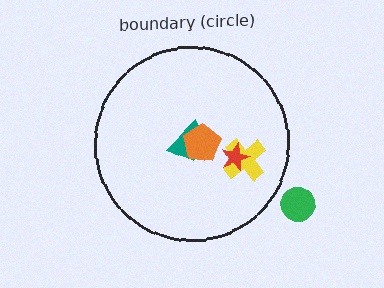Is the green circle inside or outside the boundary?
Outside.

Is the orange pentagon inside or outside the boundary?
Inside.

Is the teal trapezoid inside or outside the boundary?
Inside.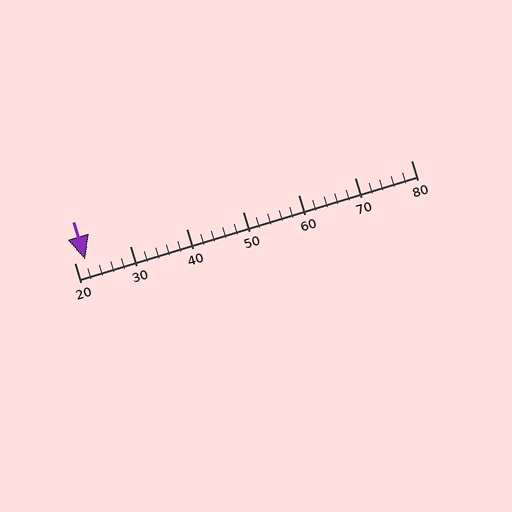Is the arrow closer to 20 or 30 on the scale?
The arrow is closer to 20.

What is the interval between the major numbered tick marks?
The major tick marks are spaced 10 units apart.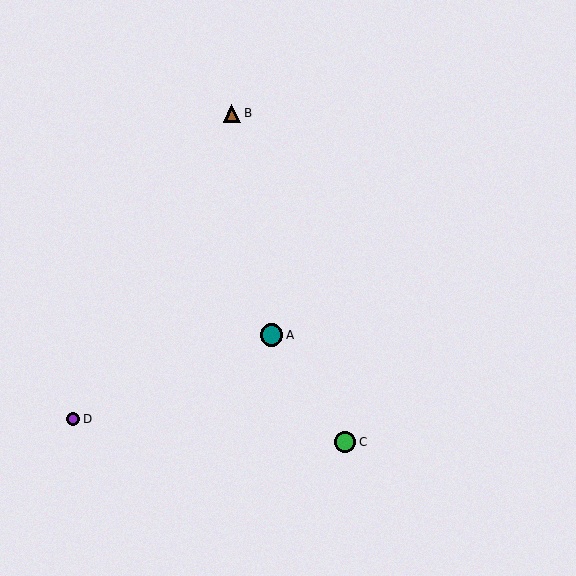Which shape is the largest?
The teal circle (labeled A) is the largest.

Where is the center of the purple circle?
The center of the purple circle is at (73, 419).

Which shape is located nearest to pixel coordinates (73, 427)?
The purple circle (labeled D) at (73, 419) is nearest to that location.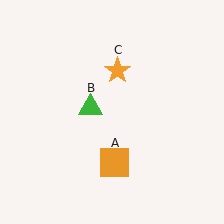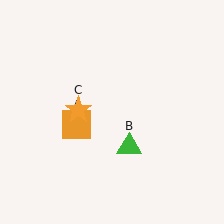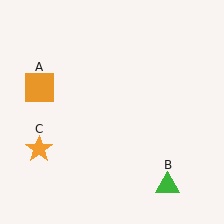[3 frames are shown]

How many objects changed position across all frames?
3 objects changed position: orange square (object A), green triangle (object B), orange star (object C).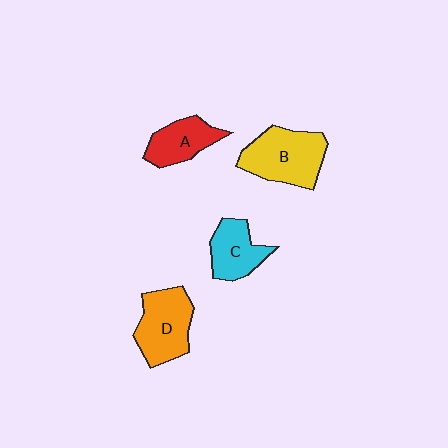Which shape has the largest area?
Shape B (yellow).